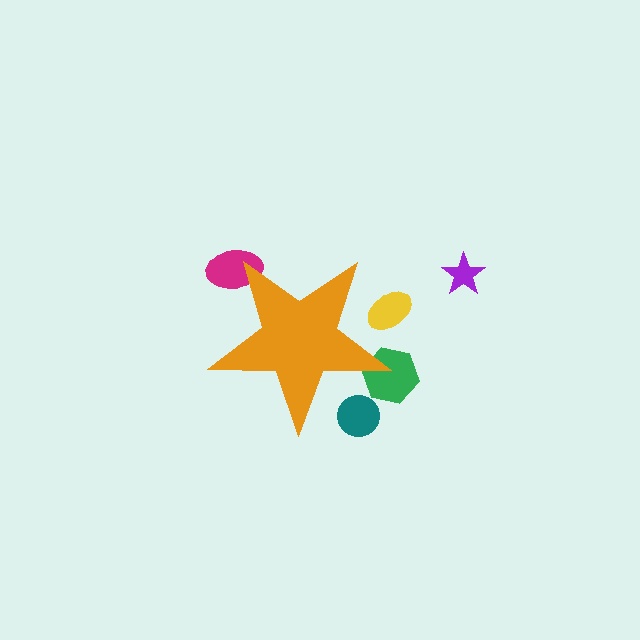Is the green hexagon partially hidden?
Yes, the green hexagon is partially hidden behind the orange star.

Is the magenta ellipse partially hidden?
Yes, the magenta ellipse is partially hidden behind the orange star.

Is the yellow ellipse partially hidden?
Yes, the yellow ellipse is partially hidden behind the orange star.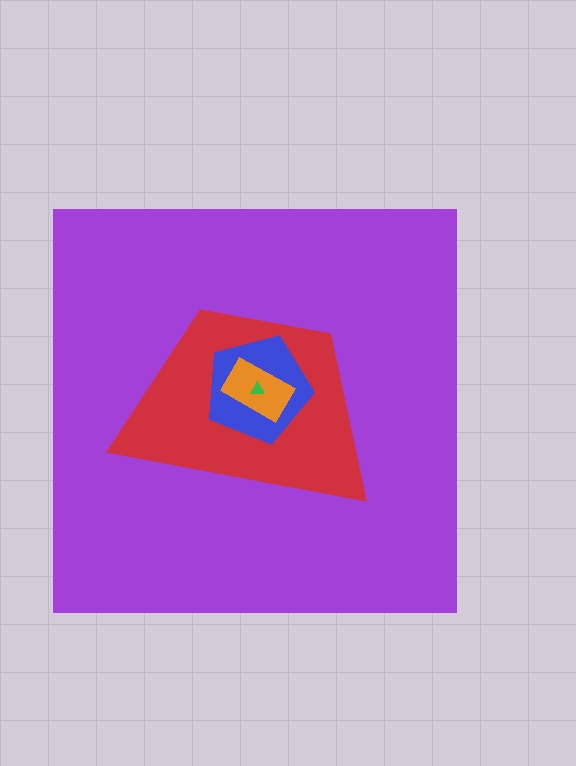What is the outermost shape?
The purple square.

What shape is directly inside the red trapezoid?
The blue pentagon.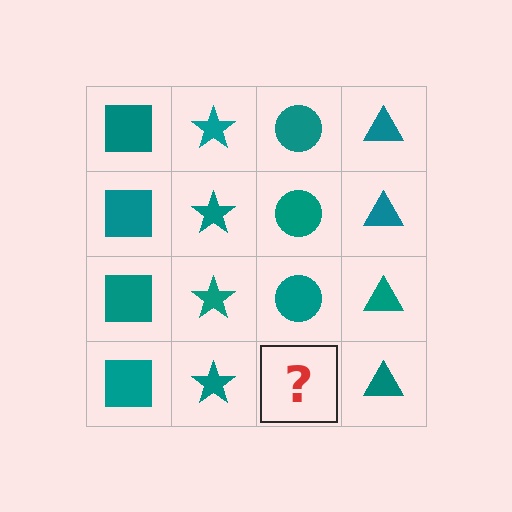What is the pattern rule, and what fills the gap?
The rule is that each column has a consistent shape. The gap should be filled with a teal circle.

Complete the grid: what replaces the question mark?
The question mark should be replaced with a teal circle.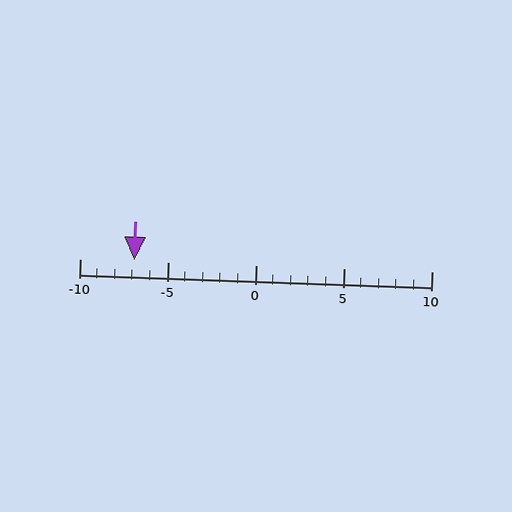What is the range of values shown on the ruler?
The ruler shows values from -10 to 10.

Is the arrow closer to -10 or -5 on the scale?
The arrow is closer to -5.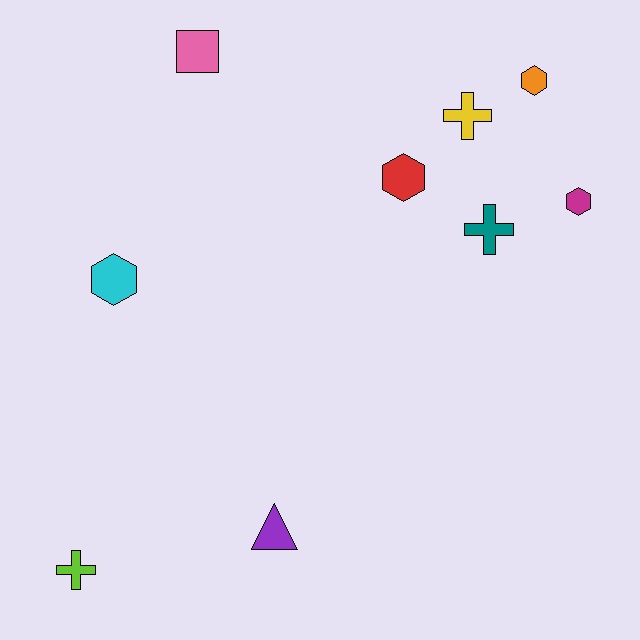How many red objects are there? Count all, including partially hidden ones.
There is 1 red object.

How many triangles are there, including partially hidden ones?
There is 1 triangle.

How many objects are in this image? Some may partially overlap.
There are 9 objects.